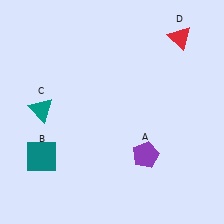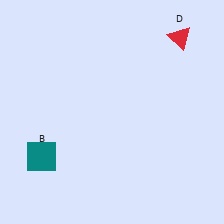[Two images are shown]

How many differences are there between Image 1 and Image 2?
There are 2 differences between the two images.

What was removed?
The purple pentagon (A), the teal triangle (C) were removed in Image 2.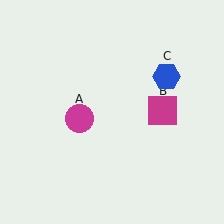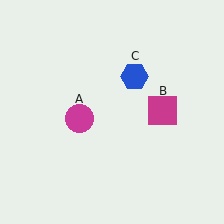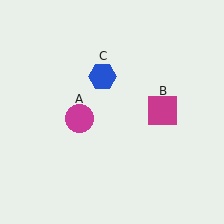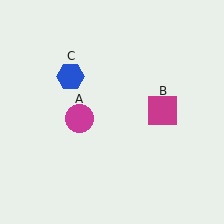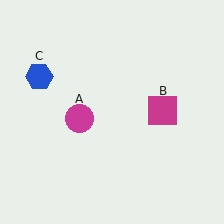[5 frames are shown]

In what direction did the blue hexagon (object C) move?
The blue hexagon (object C) moved left.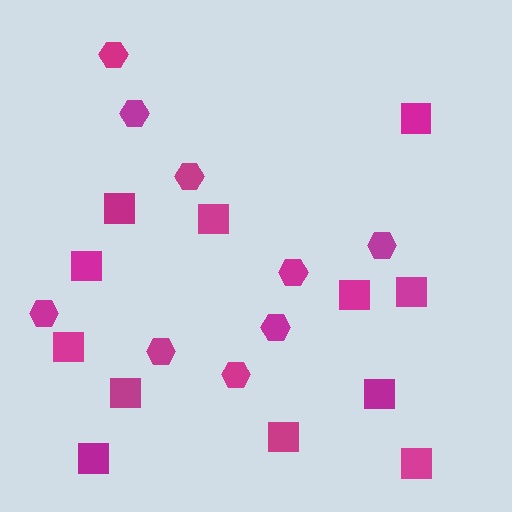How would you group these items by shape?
There are 2 groups: one group of hexagons (9) and one group of squares (12).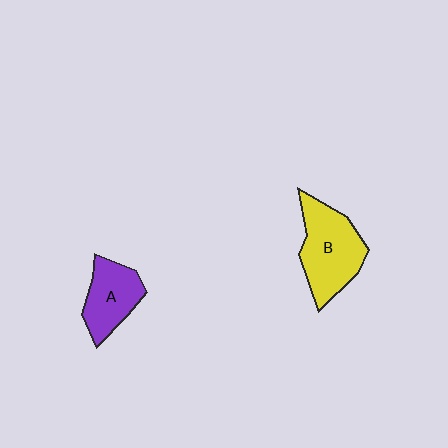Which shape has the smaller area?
Shape A (purple).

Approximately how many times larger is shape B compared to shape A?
Approximately 1.4 times.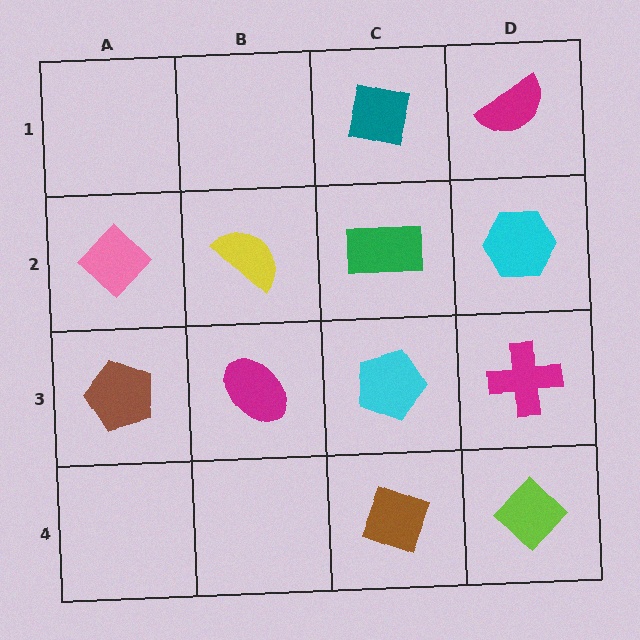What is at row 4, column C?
A brown diamond.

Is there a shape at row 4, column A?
No, that cell is empty.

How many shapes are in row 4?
2 shapes.